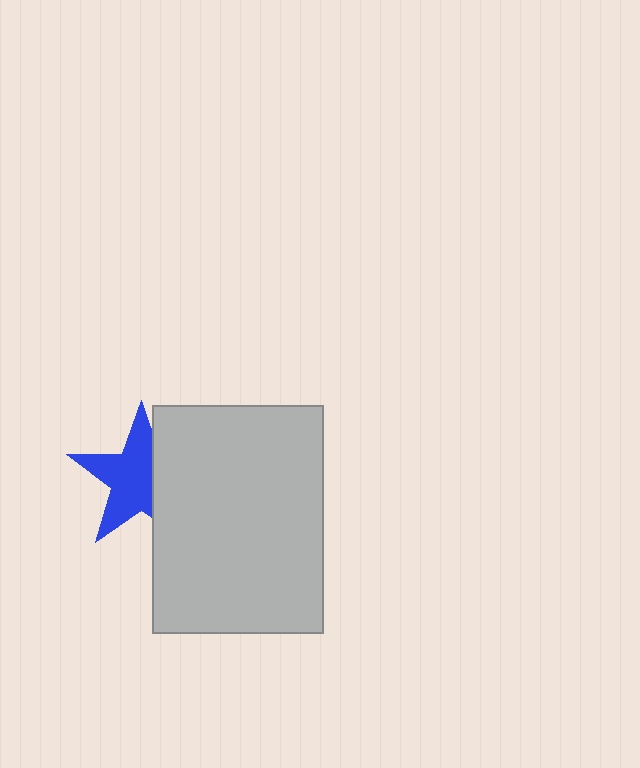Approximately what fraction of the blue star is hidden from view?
Roughly 36% of the blue star is hidden behind the light gray rectangle.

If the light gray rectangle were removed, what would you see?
You would see the complete blue star.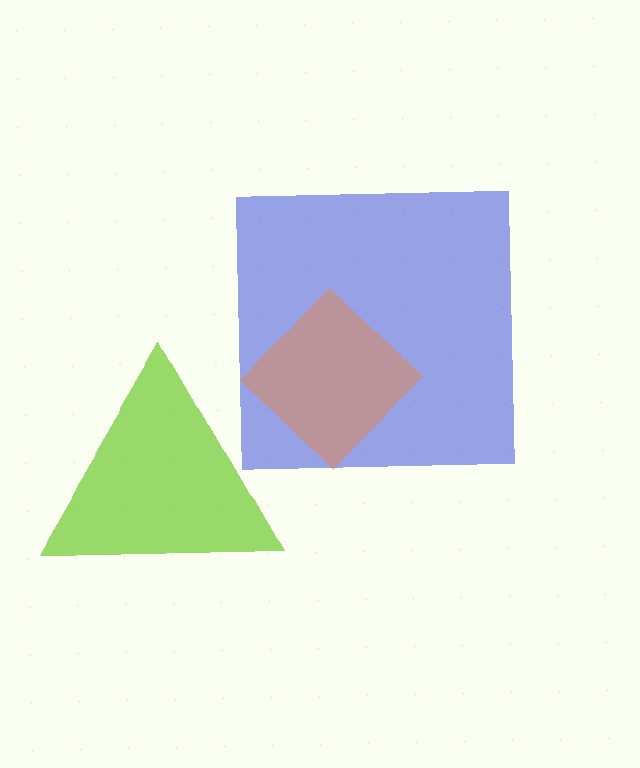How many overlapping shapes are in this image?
There are 3 overlapping shapes in the image.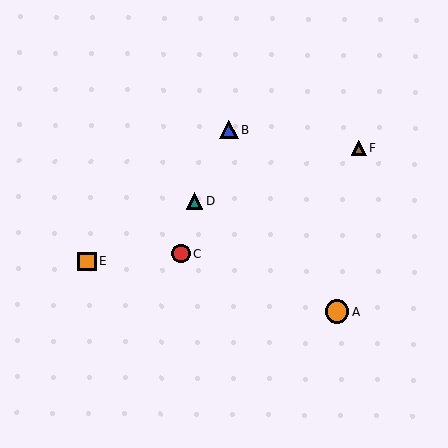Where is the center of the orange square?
The center of the orange square is at (87, 261).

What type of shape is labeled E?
Shape E is an orange square.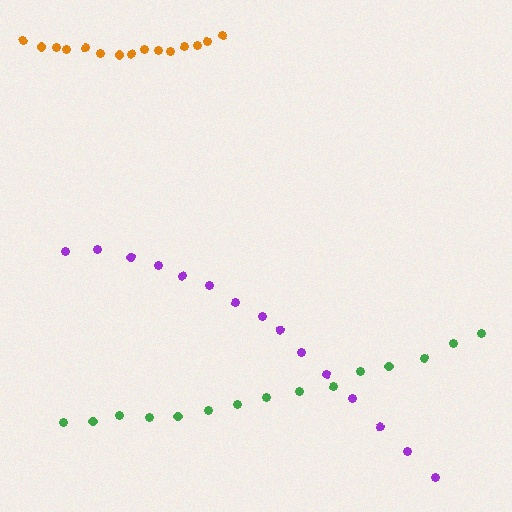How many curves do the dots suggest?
There are 3 distinct paths.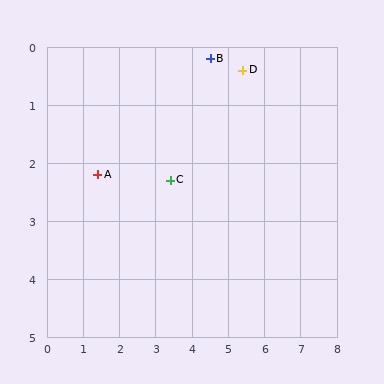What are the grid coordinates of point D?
Point D is at approximately (5.4, 0.4).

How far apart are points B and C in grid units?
Points B and C are about 2.4 grid units apart.